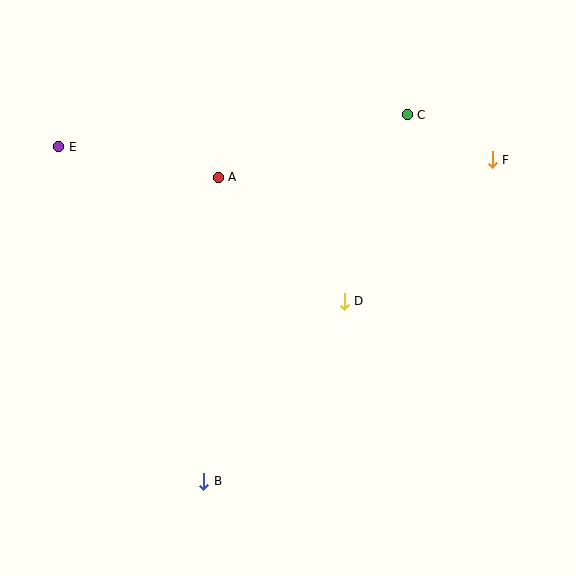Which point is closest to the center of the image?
Point D at (344, 301) is closest to the center.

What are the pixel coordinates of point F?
Point F is at (492, 160).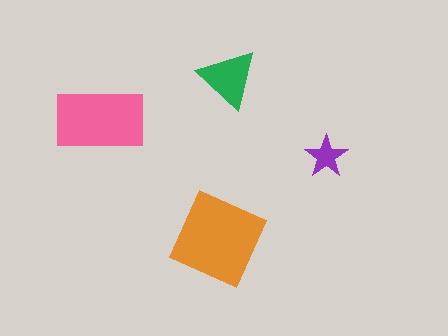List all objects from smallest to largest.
The purple star, the green triangle, the pink rectangle, the orange diamond.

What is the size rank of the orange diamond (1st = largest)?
1st.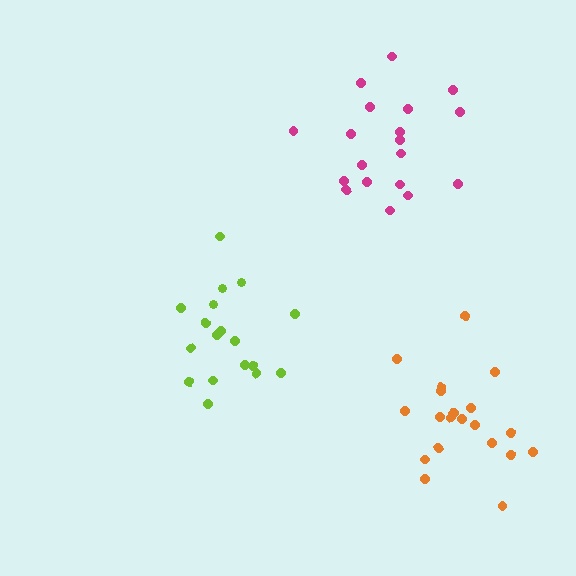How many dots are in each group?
Group 1: 18 dots, Group 2: 19 dots, Group 3: 21 dots (58 total).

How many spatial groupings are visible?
There are 3 spatial groupings.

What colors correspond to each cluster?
The clusters are colored: lime, magenta, orange.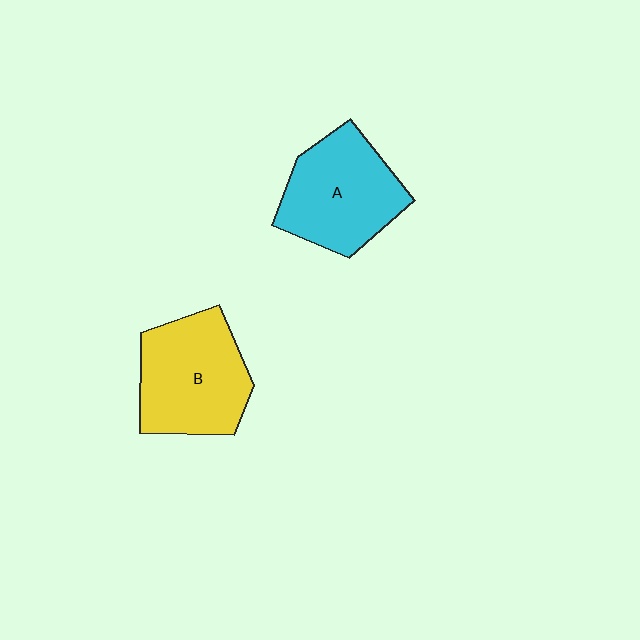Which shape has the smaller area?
Shape A (cyan).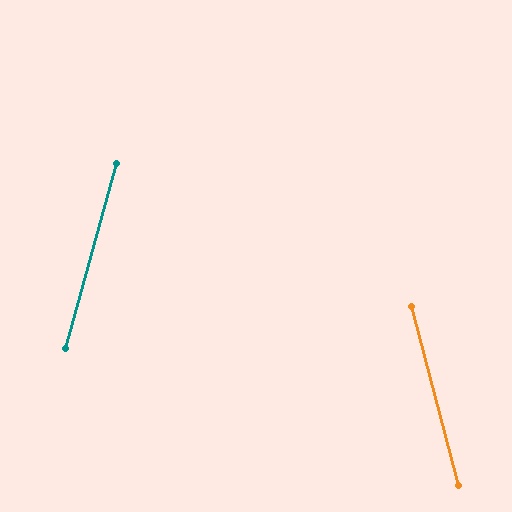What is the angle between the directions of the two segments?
Approximately 30 degrees.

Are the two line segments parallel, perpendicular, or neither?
Neither parallel nor perpendicular — they differ by about 30°.